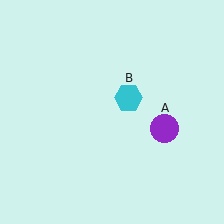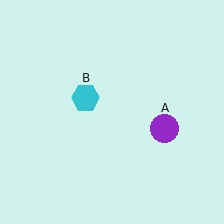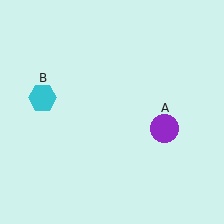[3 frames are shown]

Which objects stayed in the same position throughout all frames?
Purple circle (object A) remained stationary.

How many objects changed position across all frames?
1 object changed position: cyan hexagon (object B).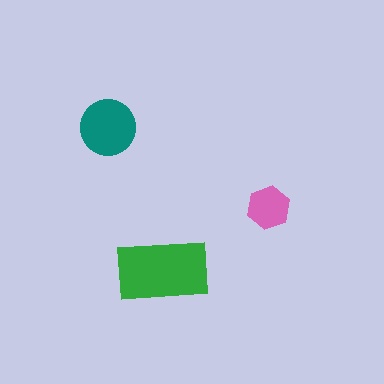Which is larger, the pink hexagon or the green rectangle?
The green rectangle.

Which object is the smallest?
The pink hexagon.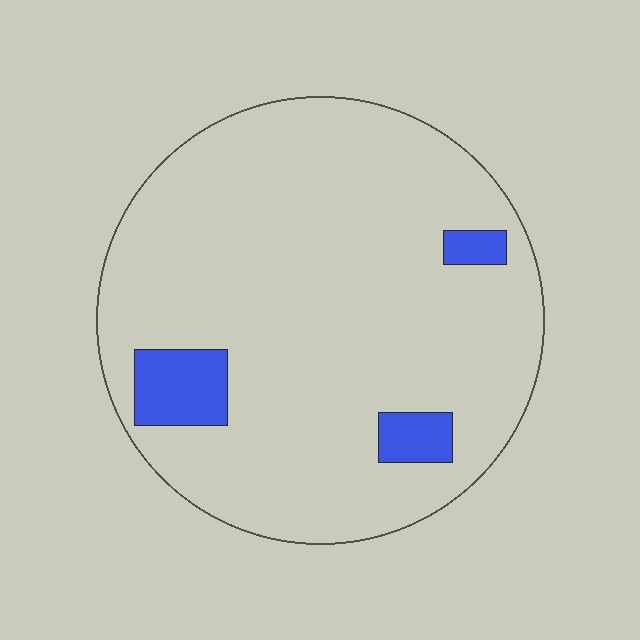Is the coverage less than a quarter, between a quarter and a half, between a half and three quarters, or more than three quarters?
Less than a quarter.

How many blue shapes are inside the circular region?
3.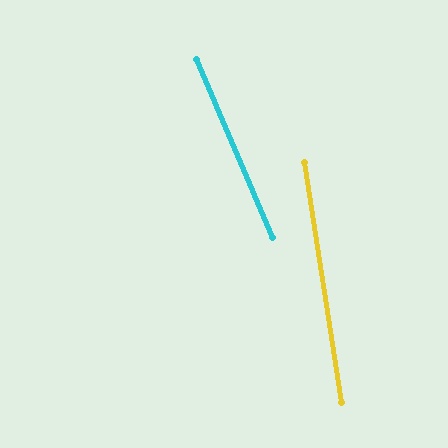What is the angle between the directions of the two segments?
Approximately 14 degrees.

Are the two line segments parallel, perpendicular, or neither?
Neither parallel nor perpendicular — they differ by about 14°.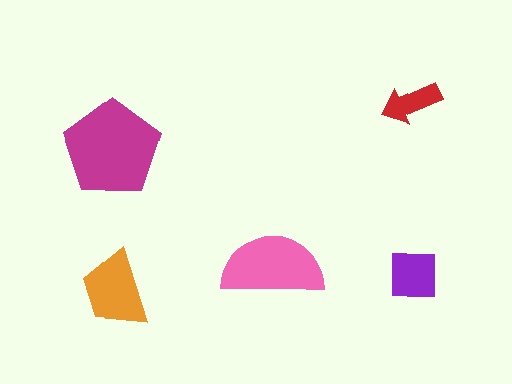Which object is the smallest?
The red arrow.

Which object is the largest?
The magenta pentagon.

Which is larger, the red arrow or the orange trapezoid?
The orange trapezoid.